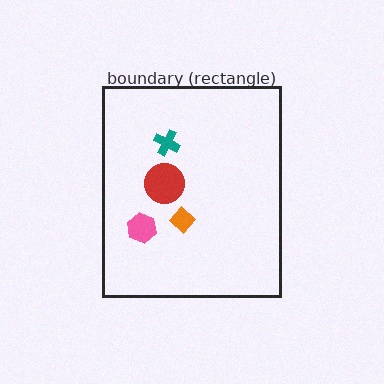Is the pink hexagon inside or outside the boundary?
Inside.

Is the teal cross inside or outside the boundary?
Inside.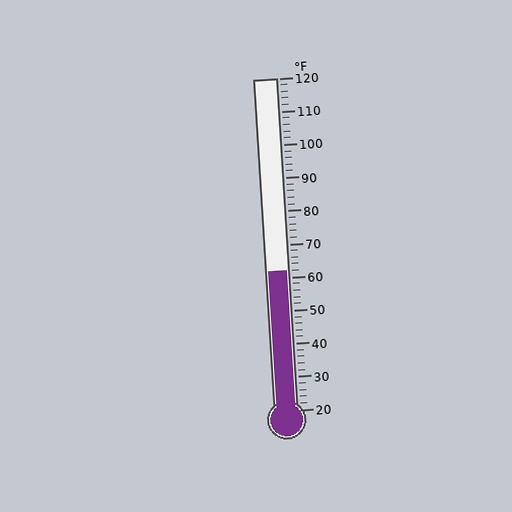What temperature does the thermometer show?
The thermometer shows approximately 62°F.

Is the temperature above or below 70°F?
The temperature is below 70°F.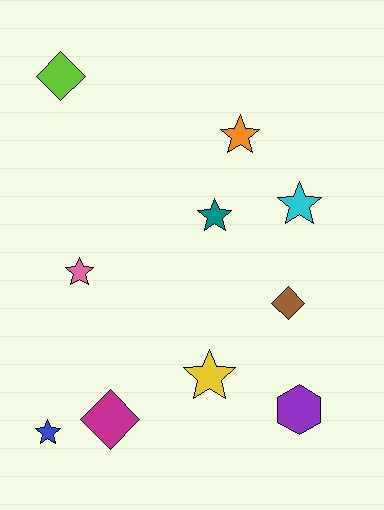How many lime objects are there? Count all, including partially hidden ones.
There is 1 lime object.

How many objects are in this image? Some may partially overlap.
There are 10 objects.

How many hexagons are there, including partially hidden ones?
There is 1 hexagon.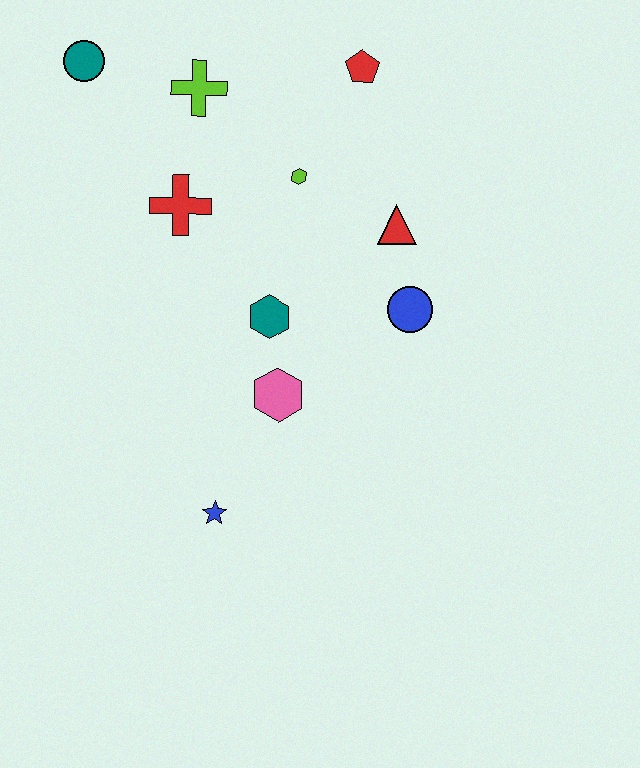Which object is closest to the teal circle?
The lime cross is closest to the teal circle.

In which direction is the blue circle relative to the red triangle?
The blue circle is below the red triangle.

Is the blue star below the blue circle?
Yes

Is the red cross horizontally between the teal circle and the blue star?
Yes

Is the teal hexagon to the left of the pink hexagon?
Yes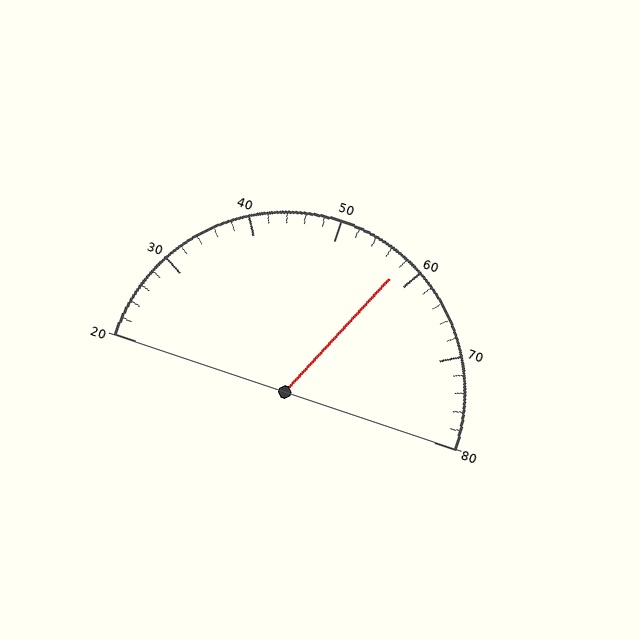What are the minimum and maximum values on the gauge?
The gauge ranges from 20 to 80.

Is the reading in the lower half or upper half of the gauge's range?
The reading is in the upper half of the range (20 to 80).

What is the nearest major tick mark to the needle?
The nearest major tick mark is 60.